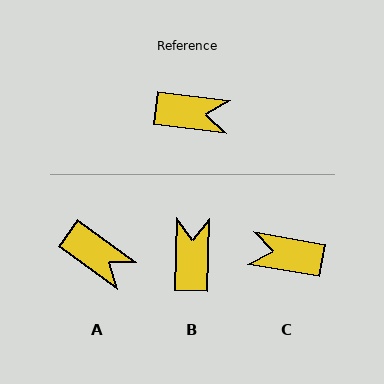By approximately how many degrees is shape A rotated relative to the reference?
Approximately 29 degrees clockwise.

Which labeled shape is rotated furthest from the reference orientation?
C, about 177 degrees away.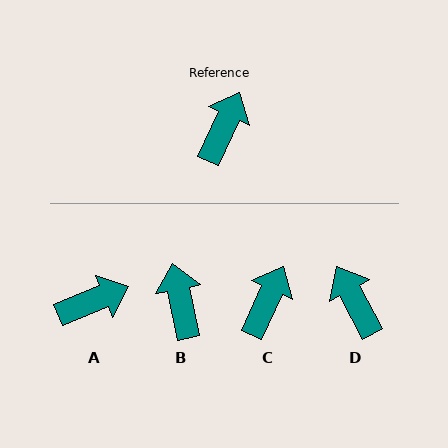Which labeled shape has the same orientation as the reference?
C.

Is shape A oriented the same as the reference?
No, it is off by about 43 degrees.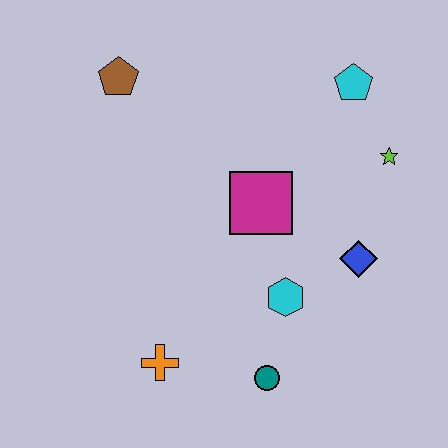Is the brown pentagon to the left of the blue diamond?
Yes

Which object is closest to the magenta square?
The cyan hexagon is closest to the magenta square.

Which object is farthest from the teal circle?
The brown pentagon is farthest from the teal circle.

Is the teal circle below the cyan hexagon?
Yes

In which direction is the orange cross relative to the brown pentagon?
The orange cross is below the brown pentagon.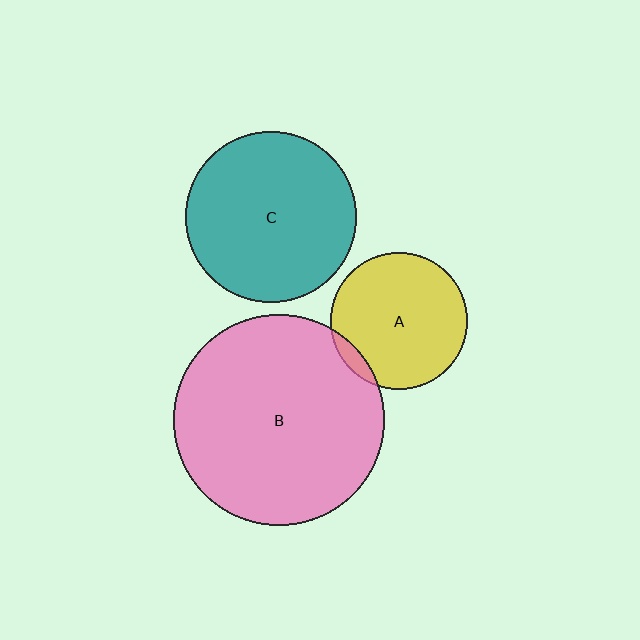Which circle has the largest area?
Circle B (pink).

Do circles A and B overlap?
Yes.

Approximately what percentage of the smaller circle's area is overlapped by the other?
Approximately 5%.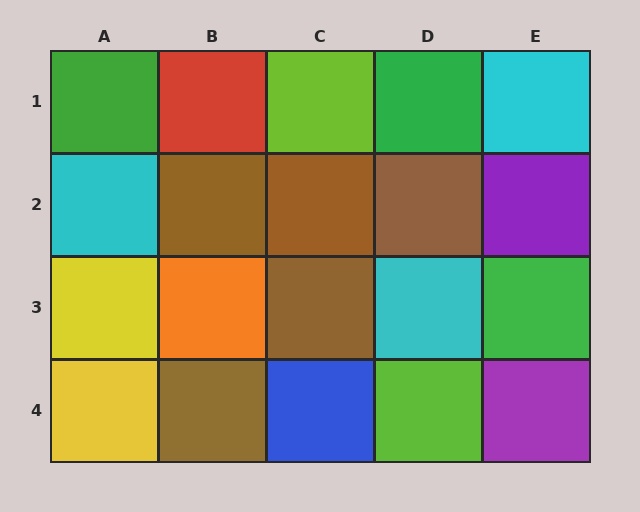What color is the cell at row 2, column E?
Purple.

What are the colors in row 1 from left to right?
Green, red, lime, green, cyan.